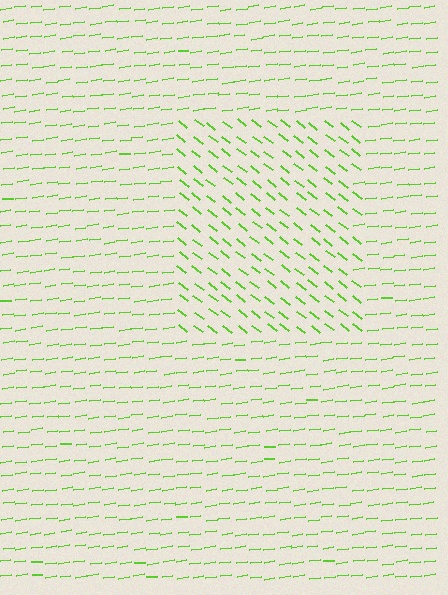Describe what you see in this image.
The image is filled with small lime line segments. A rectangle region in the image has lines oriented differently from the surrounding lines, creating a visible texture boundary.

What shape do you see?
I see a rectangle.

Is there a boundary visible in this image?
Yes, there is a texture boundary formed by a change in line orientation.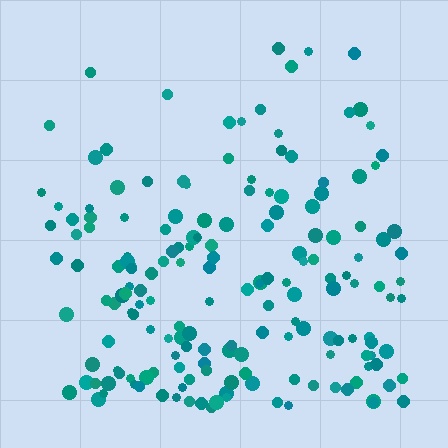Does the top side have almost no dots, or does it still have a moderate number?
Still a moderate number, just noticeably fewer than the bottom.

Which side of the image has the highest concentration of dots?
The bottom.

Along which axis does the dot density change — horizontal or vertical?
Vertical.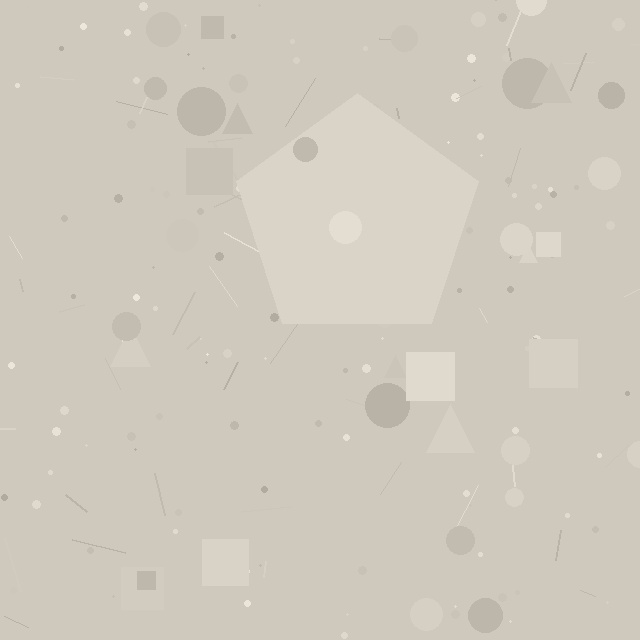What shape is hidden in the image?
A pentagon is hidden in the image.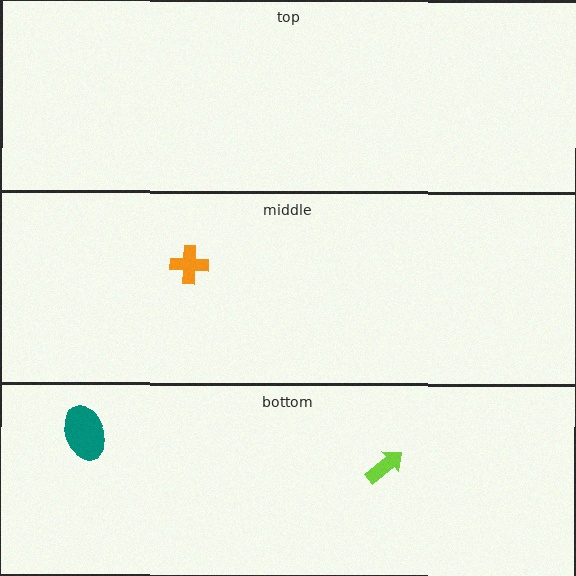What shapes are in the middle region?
The orange cross.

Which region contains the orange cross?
The middle region.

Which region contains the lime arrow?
The bottom region.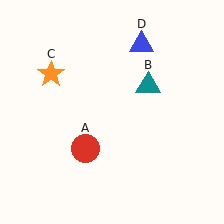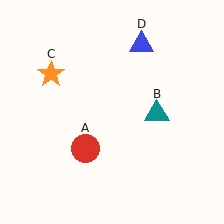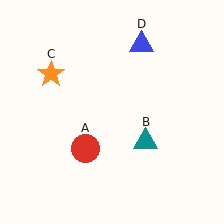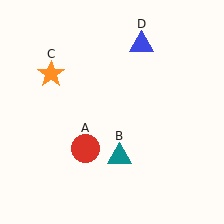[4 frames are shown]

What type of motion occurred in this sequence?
The teal triangle (object B) rotated clockwise around the center of the scene.